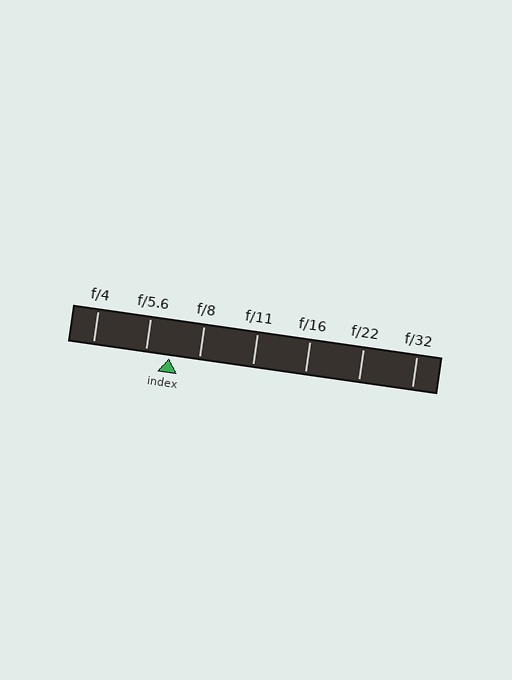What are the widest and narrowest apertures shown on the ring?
The widest aperture shown is f/4 and the narrowest is f/32.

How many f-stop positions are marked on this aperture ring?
There are 7 f-stop positions marked.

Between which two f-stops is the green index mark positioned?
The index mark is between f/5.6 and f/8.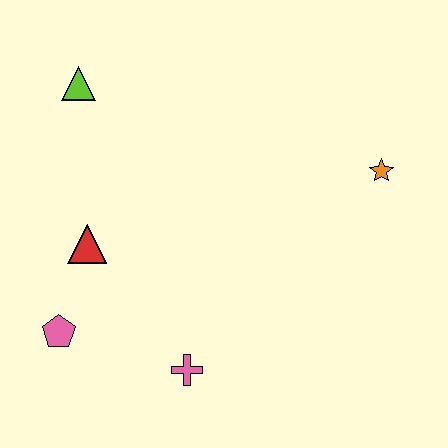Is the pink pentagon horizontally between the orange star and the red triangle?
No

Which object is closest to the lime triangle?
The red triangle is closest to the lime triangle.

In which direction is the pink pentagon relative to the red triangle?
The pink pentagon is below the red triangle.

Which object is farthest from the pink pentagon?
The orange star is farthest from the pink pentagon.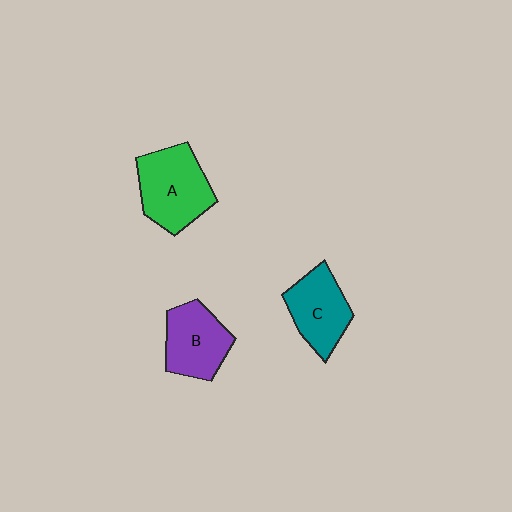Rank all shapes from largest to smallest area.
From largest to smallest: A (green), B (purple), C (teal).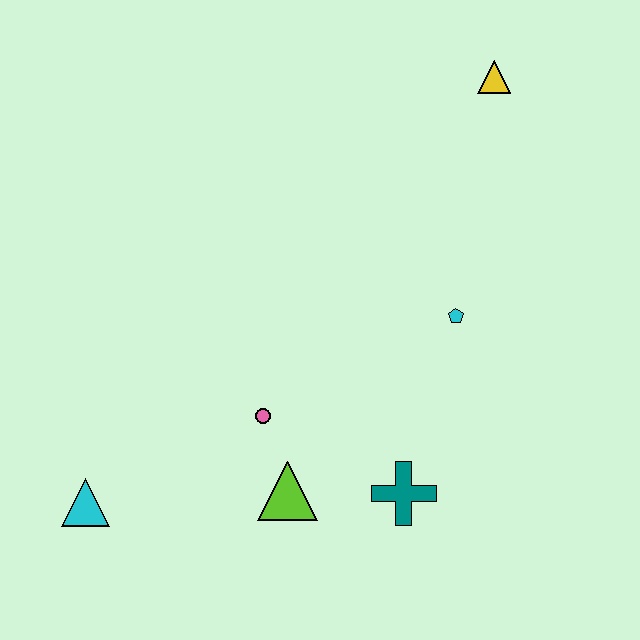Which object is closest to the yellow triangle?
The cyan pentagon is closest to the yellow triangle.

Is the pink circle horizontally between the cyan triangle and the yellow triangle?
Yes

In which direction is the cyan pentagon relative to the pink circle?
The cyan pentagon is to the right of the pink circle.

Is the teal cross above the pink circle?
No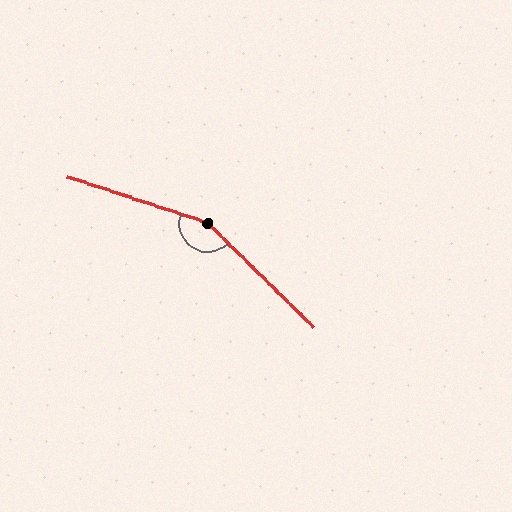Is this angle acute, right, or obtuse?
It is obtuse.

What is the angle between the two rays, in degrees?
Approximately 154 degrees.